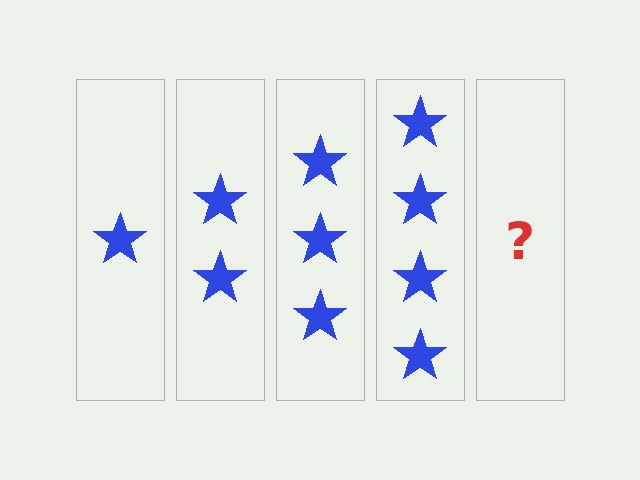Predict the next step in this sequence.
The next step is 5 stars.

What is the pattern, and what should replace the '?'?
The pattern is that each step adds one more star. The '?' should be 5 stars.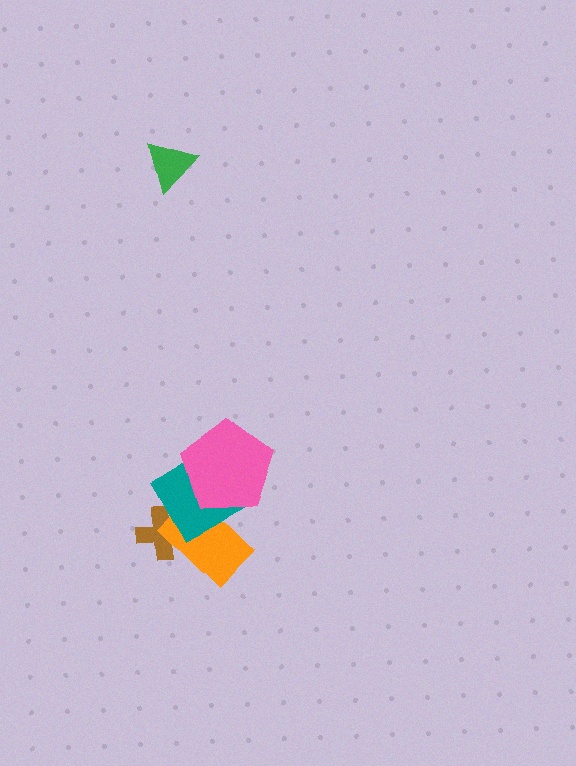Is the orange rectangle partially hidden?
Yes, it is partially covered by another shape.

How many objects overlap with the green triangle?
0 objects overlap with the green triangle.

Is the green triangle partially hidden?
No, no other shape covers it.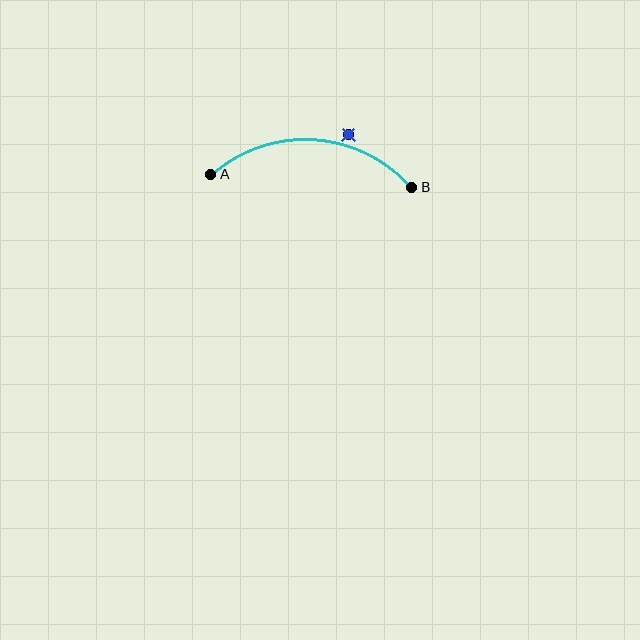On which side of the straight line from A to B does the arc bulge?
The arc bulges above the straight line connecting A and B.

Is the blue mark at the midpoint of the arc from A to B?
No — the blue mark does not lie on the arc at all. It sits slightly outside the curve.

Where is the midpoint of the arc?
The arc midpoint is the point on the curve farthest from the straight line joining A and B. It sits above that line.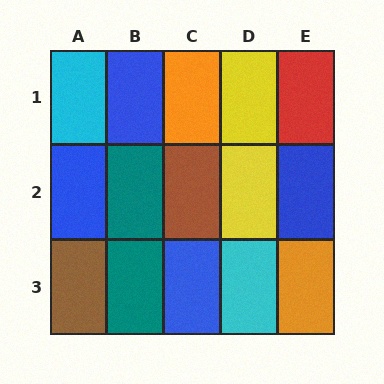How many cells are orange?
2 cells are orange.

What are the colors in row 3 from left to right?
Brown, teal, blue, cyan, orange.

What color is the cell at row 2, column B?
Teal.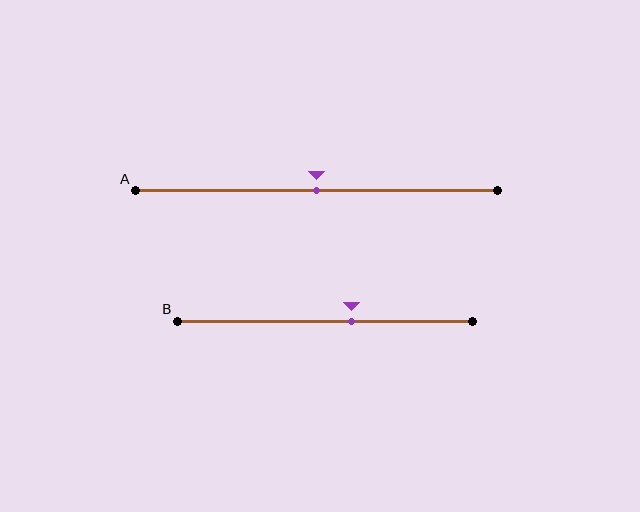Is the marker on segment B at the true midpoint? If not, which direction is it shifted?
No, the marker on segment B is shifted to the right by about 9% of the segment length.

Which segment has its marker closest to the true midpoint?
Segment A has its marker closest to the true midpoint.